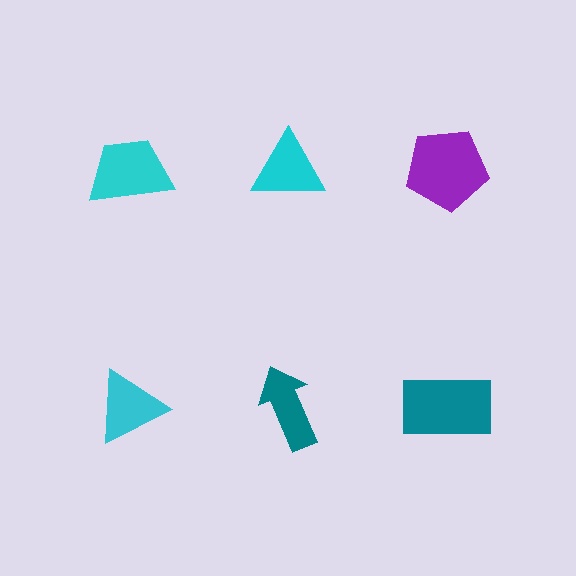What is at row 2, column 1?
A cyan triangle.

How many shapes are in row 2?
3 shapes.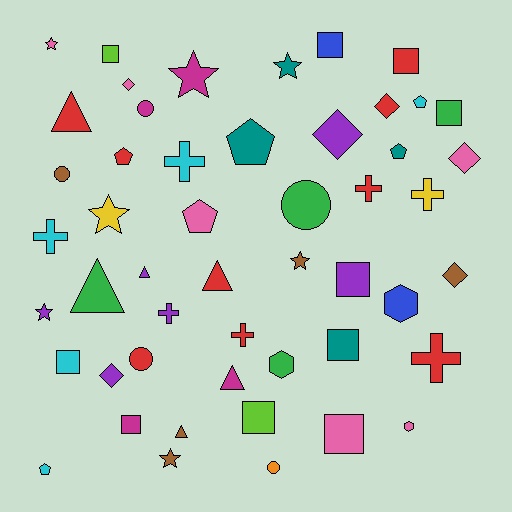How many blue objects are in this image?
There are 2 blue objects.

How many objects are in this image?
There are 50 objects.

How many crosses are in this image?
There are 7 crosses.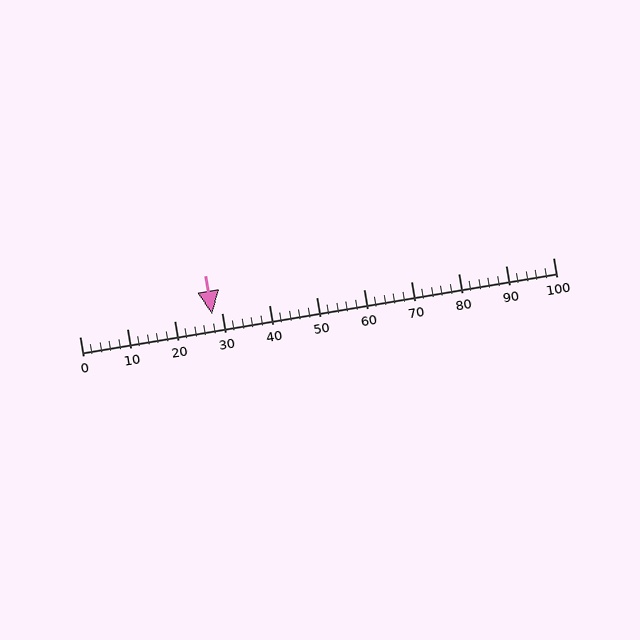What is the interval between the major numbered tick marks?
The major tick marks are spaced 10 units apart.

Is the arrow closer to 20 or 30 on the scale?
The arrow is closer to 30.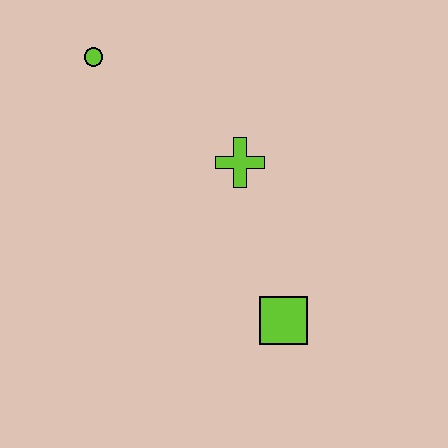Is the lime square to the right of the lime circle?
Yes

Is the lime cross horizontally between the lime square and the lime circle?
Yes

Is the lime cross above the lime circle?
No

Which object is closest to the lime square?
The lime cross is closest to the lime square.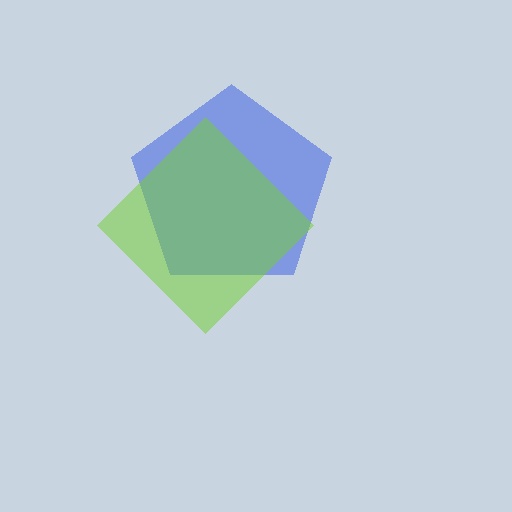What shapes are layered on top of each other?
The layered shapes are: a blue pentagon, a lime diamond.